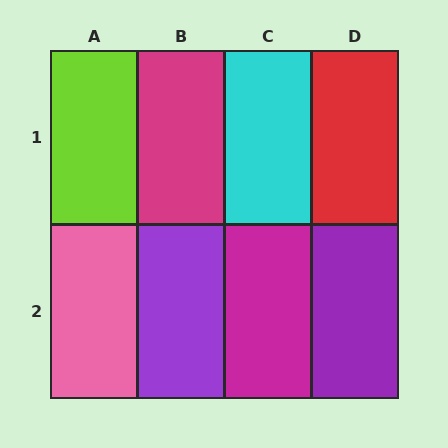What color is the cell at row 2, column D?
Purple.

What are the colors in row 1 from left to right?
Lime, magenta, cyan, red.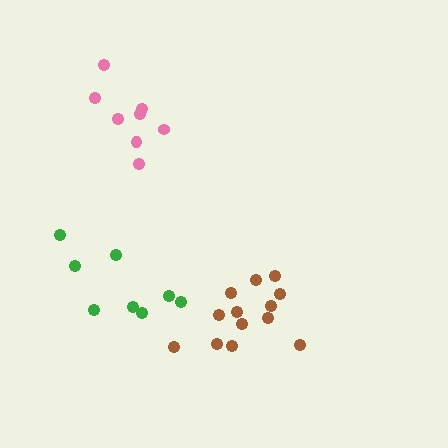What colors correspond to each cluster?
The clusters are colored: brown, pink, green.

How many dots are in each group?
Group 1: 13 dots, Group 2: 8 dots, Group 3: 8 dots (29 total).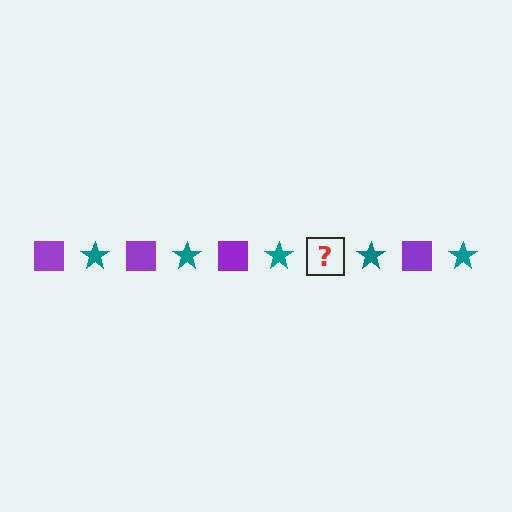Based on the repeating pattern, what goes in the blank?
The blank should be a purple square.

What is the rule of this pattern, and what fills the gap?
The rule is that the pattern alternates between purple square and teal star. The gap should be filled with a purple square.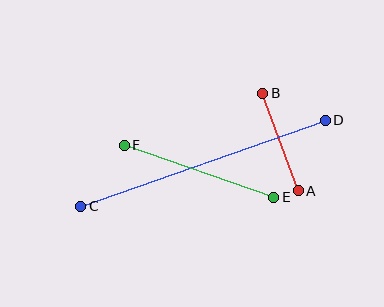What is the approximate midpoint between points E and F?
The midpoint is at approximately (199, 171) pixels.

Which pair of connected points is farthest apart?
Points C and D are farthest apart.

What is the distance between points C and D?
The distance is approximately 259 pixels.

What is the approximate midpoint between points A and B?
The midpoint is at approximately (281, 142) pixels.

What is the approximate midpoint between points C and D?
The midpoint is at approximately (203, 163) pixels.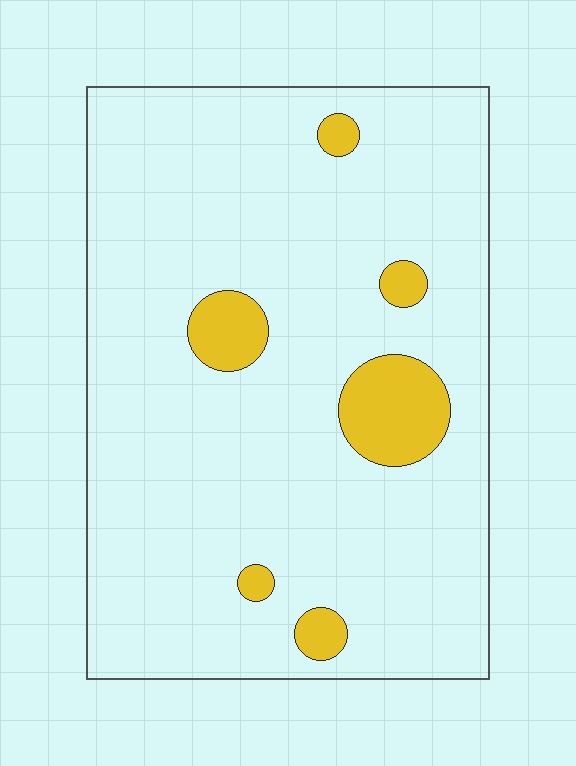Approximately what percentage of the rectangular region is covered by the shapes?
Approximately 10%.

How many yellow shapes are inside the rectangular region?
6.